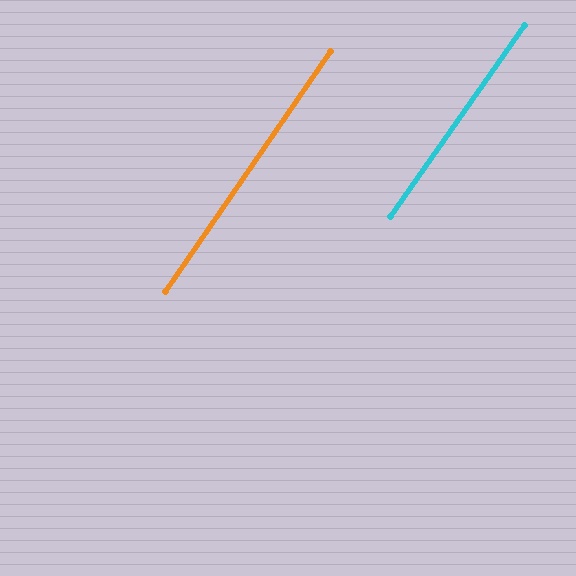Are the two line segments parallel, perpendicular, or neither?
Parallel — their directions differ by only 0.5°.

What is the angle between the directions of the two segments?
Approximately 1 degree.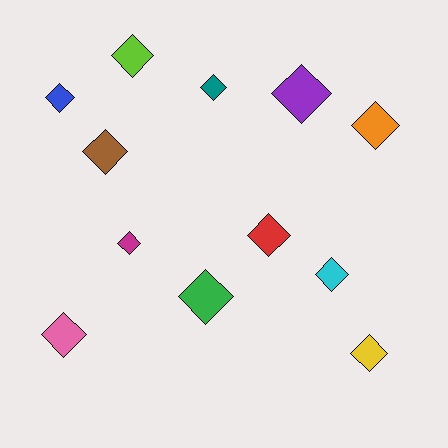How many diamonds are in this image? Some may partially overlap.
There are 12 diamonds.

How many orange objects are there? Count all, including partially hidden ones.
There is 1 orange object.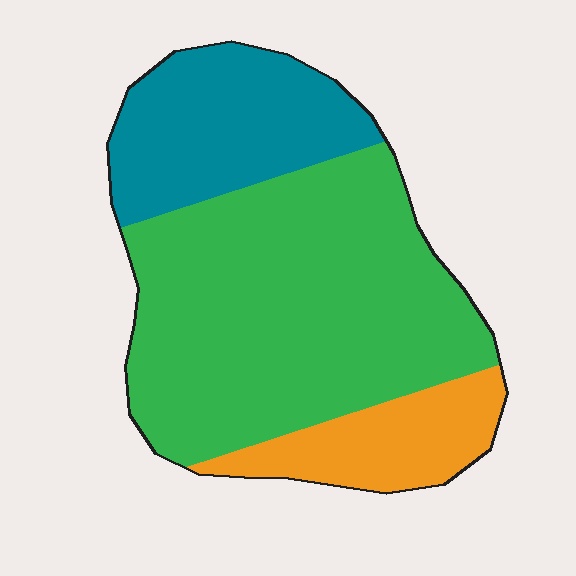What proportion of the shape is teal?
Teal takes up about one quarter (1/4) of the shape.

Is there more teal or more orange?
Teal.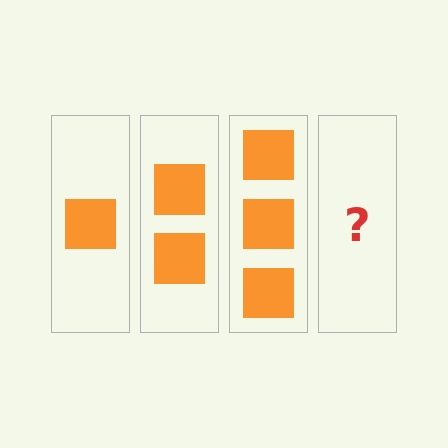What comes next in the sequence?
The next element should be 4 squares.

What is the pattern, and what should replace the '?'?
The pattern is that each step adds one more square. The '?' should be 4 squares.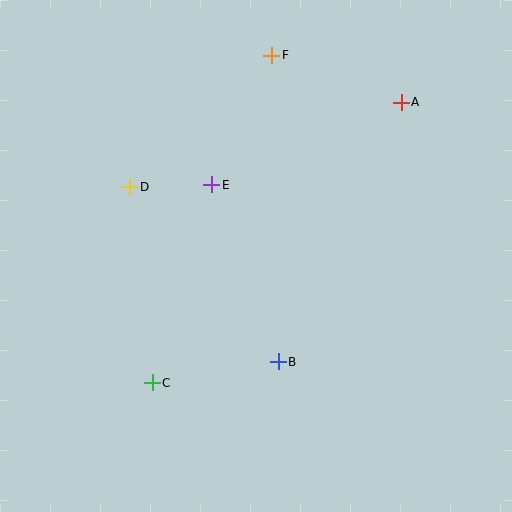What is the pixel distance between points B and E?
The distance between B and E is 189 pixels.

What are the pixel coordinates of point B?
Point B is at (278, 362).